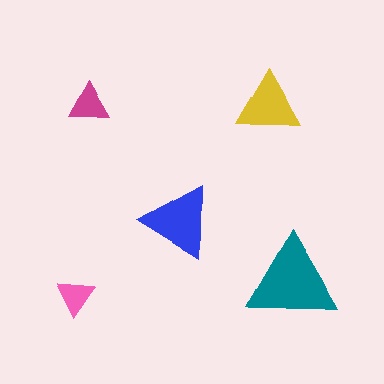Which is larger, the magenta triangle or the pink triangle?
The magenta one.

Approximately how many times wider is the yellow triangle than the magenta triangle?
About 1.5 times wider.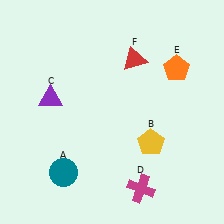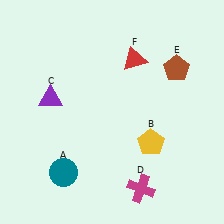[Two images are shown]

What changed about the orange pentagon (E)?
In Image 1, E is orange. In Image 2, it changed to brown.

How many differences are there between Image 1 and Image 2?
There is 1 difference between the two images.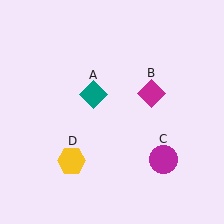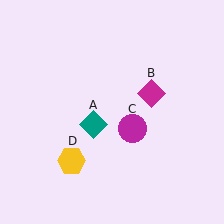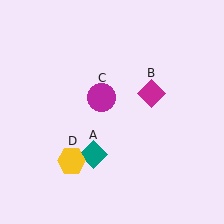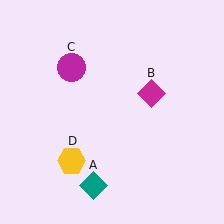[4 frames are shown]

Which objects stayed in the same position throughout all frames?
Magenta diamond (object B) and yellow hexagon (object D) remained stationary.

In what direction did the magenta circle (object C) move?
The magenta circle (object C) moved up and to the left.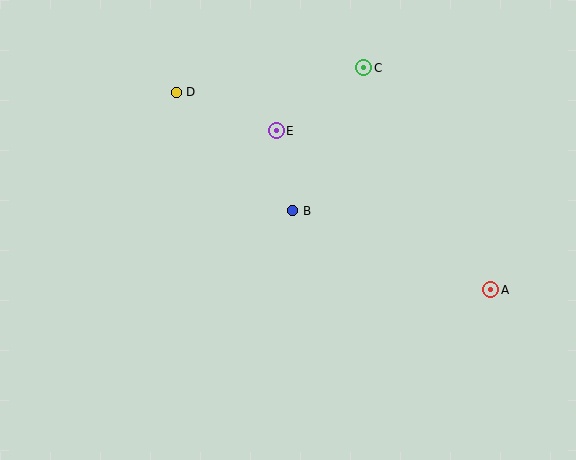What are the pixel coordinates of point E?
Point E is at (276, 131).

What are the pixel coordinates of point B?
Point B is at (293, 211).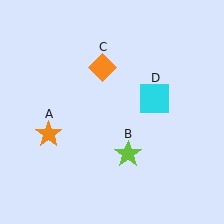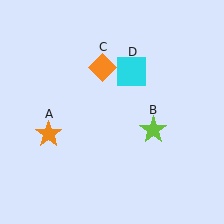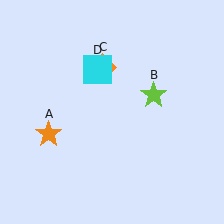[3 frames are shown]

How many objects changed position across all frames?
2 objects changed position: lime star (object B), cyan square (object D).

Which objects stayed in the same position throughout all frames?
Orange star (object A) and orange diamond (object C) remained stationary.